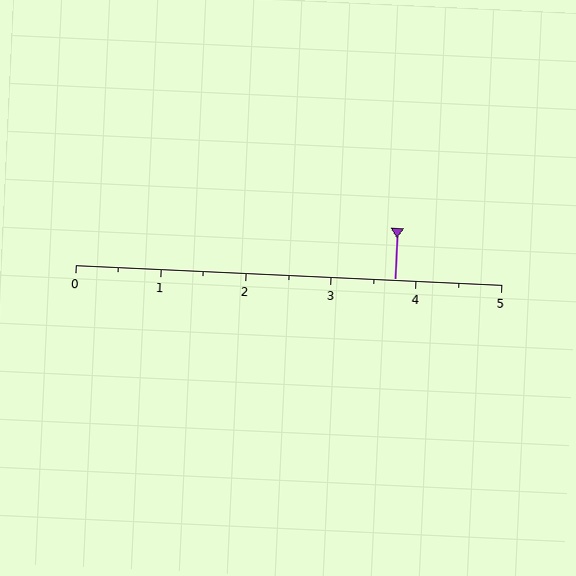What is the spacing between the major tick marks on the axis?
The major ticks are spaced 1 apart.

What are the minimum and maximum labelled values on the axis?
The axis runs from 0 to 5.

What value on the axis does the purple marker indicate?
The marker indicates approximately 3.8.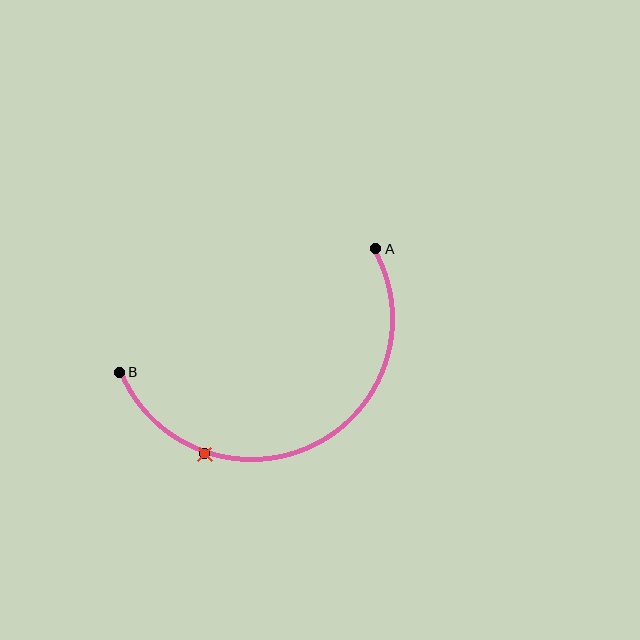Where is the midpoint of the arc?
The arc midpoint is the point on the curve farthest from the straight line joining A and B. It sits below that line.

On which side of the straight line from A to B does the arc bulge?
The arc bulges below the straight line connecting A and B.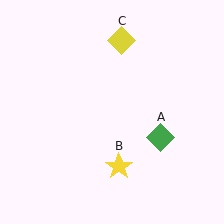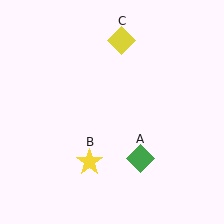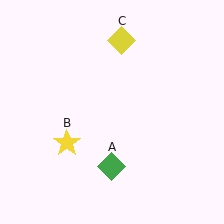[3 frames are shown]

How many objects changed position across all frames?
2 objects changed position: green diamond (object A), yellow star (object B).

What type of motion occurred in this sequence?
The green diamond (object A), yellow star (object B) rotated clockwise around the center of the scene.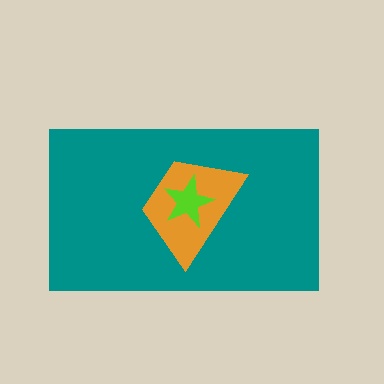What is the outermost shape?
The teal rectangle.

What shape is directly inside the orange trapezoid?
The lime star.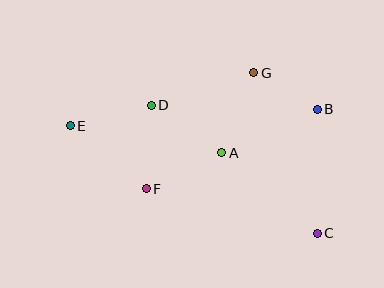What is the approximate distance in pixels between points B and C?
The distance between B and C is approximately 124 pixels.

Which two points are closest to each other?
Points B and G are closest to each other.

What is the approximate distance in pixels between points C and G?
The distance between C and G is approximately 173 pixels.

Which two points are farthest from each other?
Points C and E are farthest from each other.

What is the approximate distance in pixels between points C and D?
The distance between C and D is approximately 209 pixels.